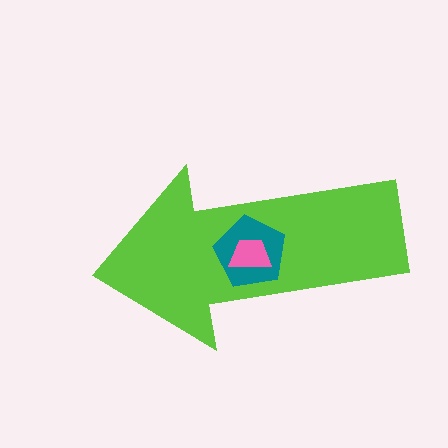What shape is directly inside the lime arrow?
The teal pentagon.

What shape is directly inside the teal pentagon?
The pink trapezoid.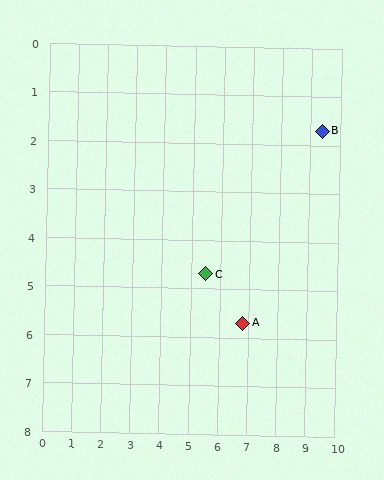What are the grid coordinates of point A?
Point A is at approximately (6.8, 5.7).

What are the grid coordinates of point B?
Point B is at approximately (9.4, 1.7).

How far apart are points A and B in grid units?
Points A and B are about 4.8 grid units apart.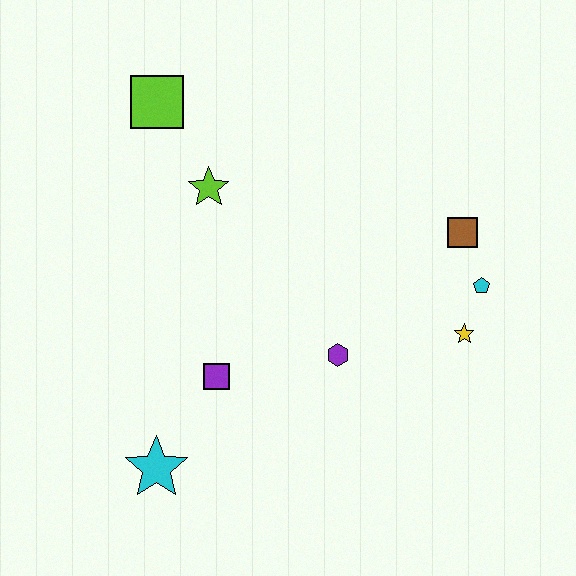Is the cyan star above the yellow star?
No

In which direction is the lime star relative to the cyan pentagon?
The lime star is to the left of the cyan pentagon.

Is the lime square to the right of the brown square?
No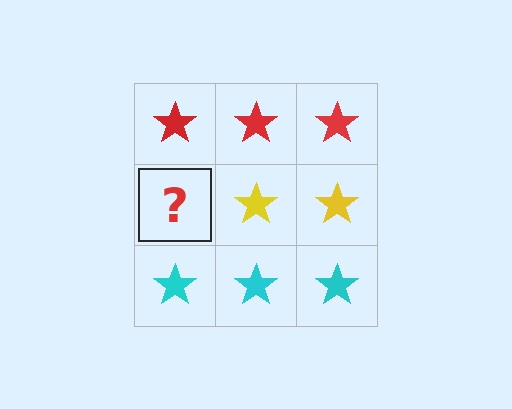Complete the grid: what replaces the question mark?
The question mark should be replaced with a yellow star.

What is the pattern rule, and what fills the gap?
The rule is that each row has a consistent color. The gap should be filled with a yellow star.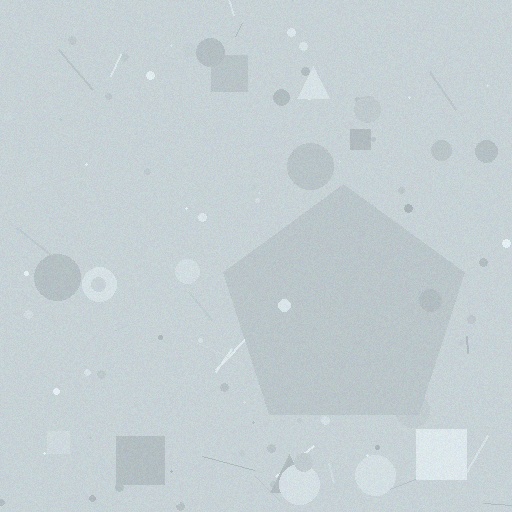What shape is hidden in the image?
A pentagon is hidden in the image.